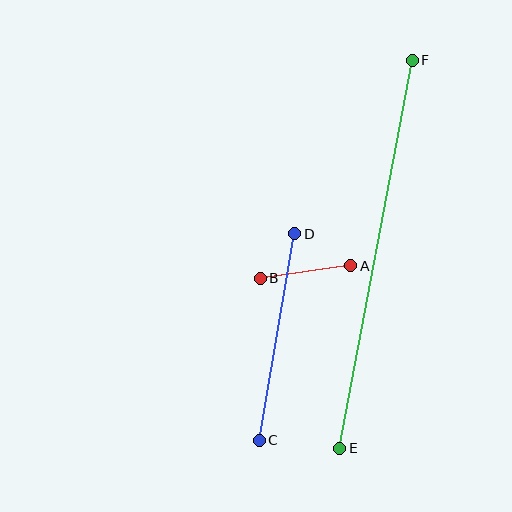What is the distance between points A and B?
The distance is approximately 91 pixels.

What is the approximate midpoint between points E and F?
The midpoint is at approximately (376, 254) pixels.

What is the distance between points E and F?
The distance is approximately 395 pixels.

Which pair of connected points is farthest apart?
Points E and F are farthest apart.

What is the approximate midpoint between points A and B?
The midpoint is at approximately (306, 272) pixels.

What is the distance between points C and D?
The distance is approximately 210 pixels.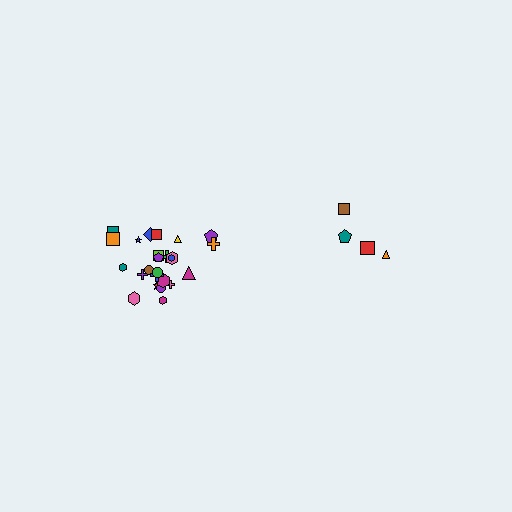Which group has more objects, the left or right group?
The left group.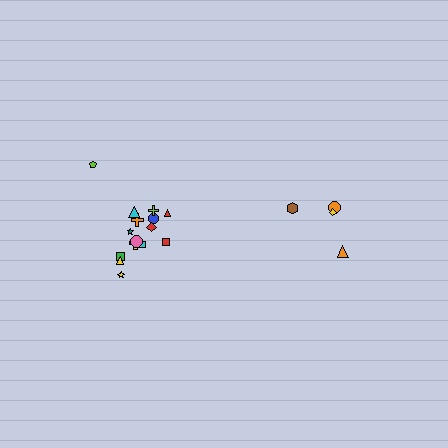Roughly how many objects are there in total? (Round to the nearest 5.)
Roughly 20 objects in total.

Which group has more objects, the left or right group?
The left group.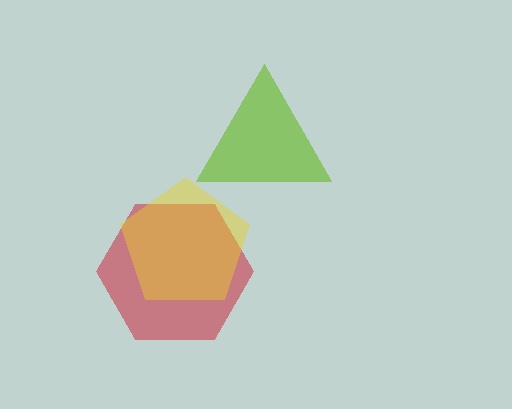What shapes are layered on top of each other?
The layered shapes are: a red hexagon, a yellow pentagon, a lime triangle.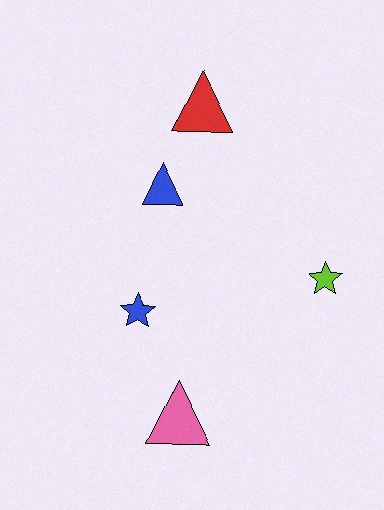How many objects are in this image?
There are 5 objects.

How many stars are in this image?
There are 2 stars.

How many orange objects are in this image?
There are no orange objects.